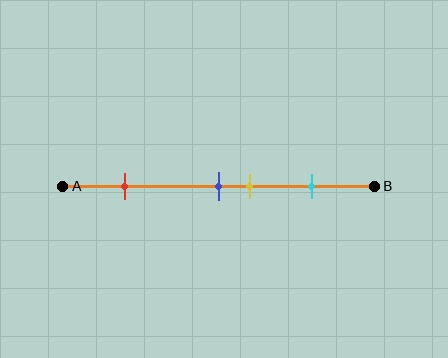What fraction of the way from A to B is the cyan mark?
The cyan mark is approximately 80% (0.8) of the way from A to B.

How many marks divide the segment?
There are 4 marks dividing the segment.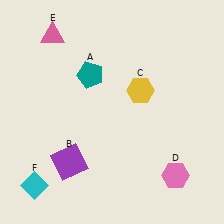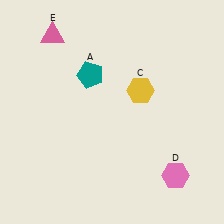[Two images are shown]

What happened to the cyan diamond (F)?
The cyan diamond (F) was removed in Image 2. It was in the bottom-left area of Image 1.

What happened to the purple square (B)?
The purple square (B) was removed in Image 2. It was in the bottom-left area of Image 1.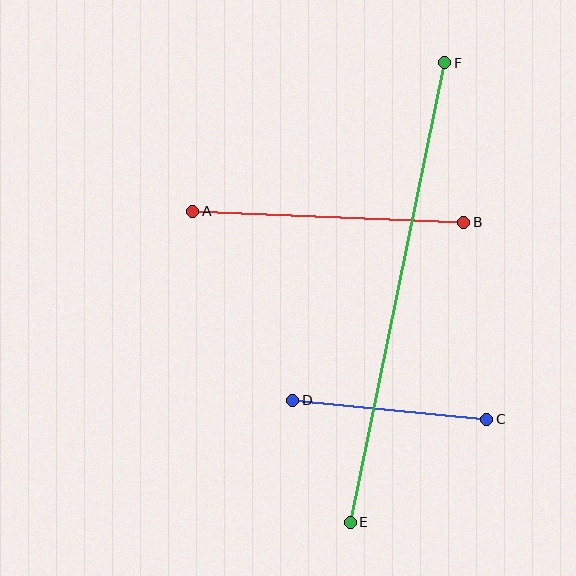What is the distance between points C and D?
The distance is approximately 195 pixels.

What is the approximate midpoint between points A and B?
The midpoint is at approximately (328, 217) pixels.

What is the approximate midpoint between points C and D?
The midpoint is at approximately (390, 410) pixels.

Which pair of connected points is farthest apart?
Points E and F are farthest apart.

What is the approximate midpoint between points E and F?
The midpoint is at approximately (397, 293) pixels.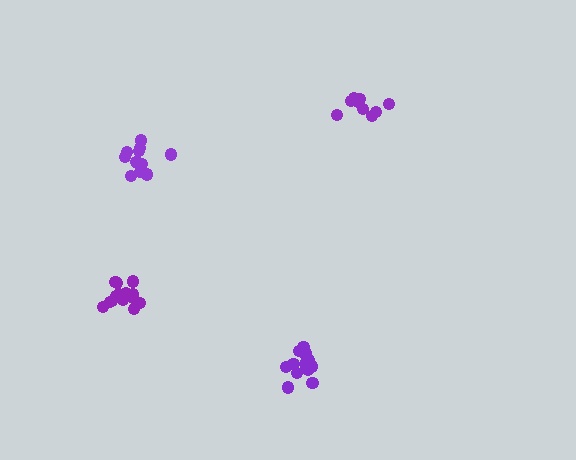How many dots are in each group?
Group 1: 12 dots, Group 2: 10 dots, Group 3: 14 dots, Group 4: 14 dots (50 total).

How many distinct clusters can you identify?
There are 4 distinct clusters.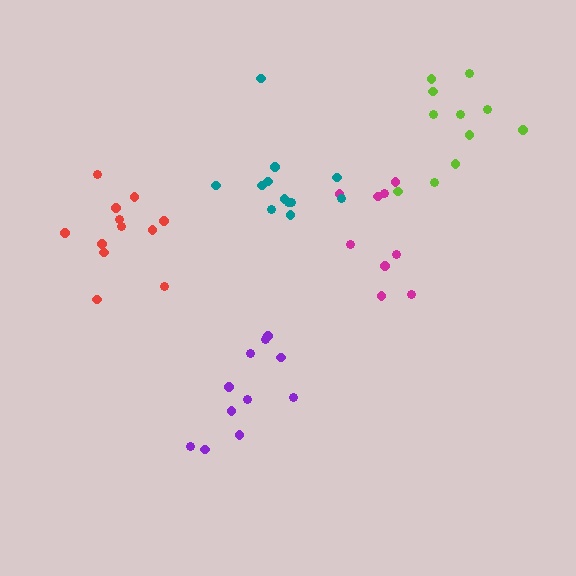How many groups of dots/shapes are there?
There are 5 groups.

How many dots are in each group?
Group 1: 9 dots, Group 2: 11 dots, Group 3: 11 dots, Group 4: 12 dots, Group 5: 12 dots (55 total).